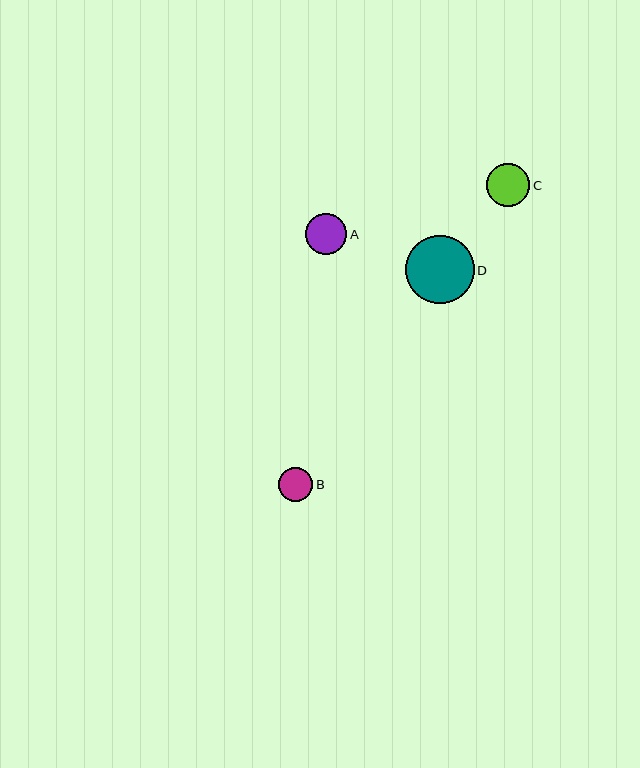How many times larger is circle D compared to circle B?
Circle D is approximately 2.0 times the size of circle B.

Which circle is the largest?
Circle D is the largest with a size of approximately 69 pixels.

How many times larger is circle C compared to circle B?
Circle C is approximately 1.3 times the size of circle B.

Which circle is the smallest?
Circle B is the smallest with a size of approximately 34 pixels.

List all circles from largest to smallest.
From largest to smallest: D, C, A, B.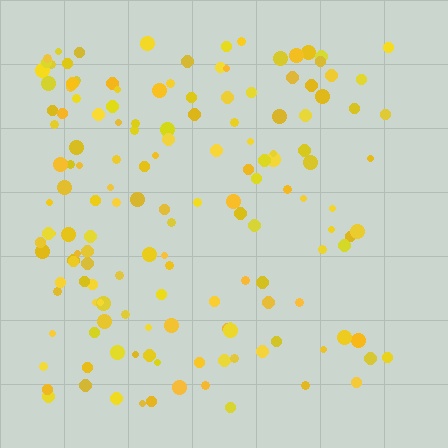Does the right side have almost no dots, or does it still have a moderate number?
Still a moderate number, just noticeably fewer than the left.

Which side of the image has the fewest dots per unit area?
The right.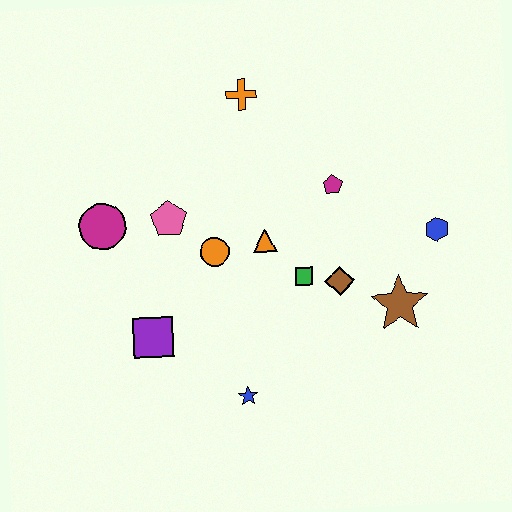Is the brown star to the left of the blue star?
No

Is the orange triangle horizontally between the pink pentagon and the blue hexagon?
Yes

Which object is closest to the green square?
The brown diamond is closest to the green square.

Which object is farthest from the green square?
The magenta circle is farthest from the green square.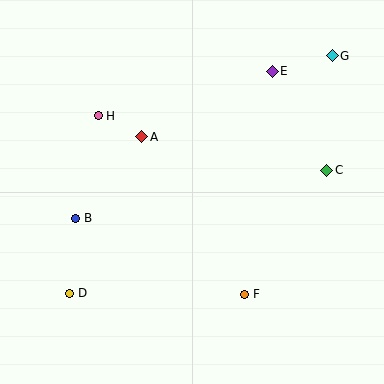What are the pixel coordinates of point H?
Point H is at (98, 116).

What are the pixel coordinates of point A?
Point A is at (142, 137).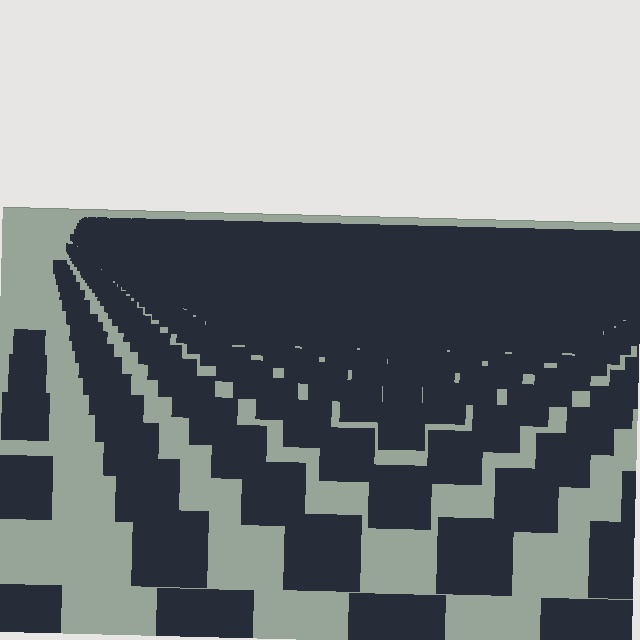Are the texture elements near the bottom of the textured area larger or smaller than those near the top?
Larger. Near the bottom, elements are closer to the viewer and appear at a bigger on-screen size.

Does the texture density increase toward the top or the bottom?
Density increases toward the top.